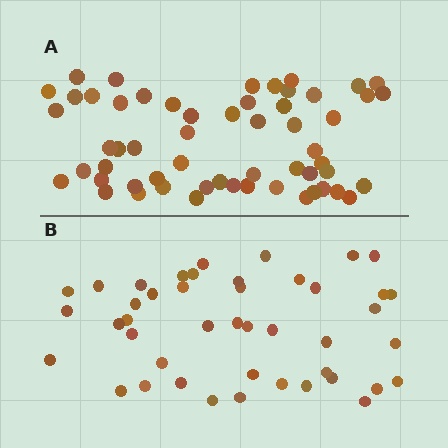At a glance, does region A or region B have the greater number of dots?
Region A (the top region) has more dots.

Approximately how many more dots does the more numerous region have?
Region A has approximately 15 more dots than region B.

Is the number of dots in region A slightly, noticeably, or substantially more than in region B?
Region A has noticeably more, but not dramatically so. The ratio is roughly 1.3 to 1.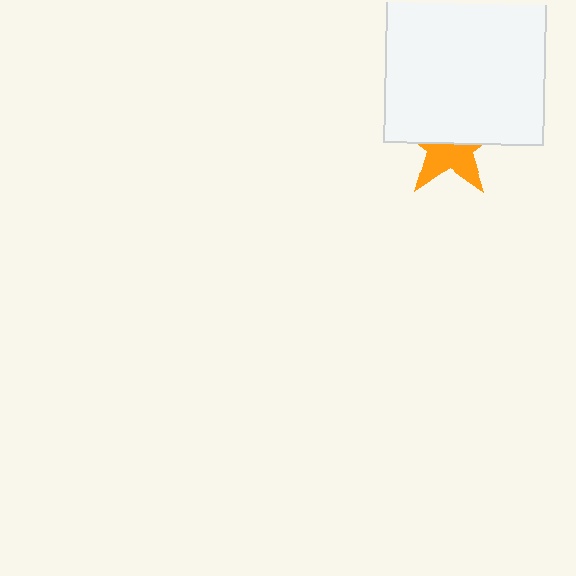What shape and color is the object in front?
The object in front is a white square.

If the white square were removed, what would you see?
You would see the complete orange star.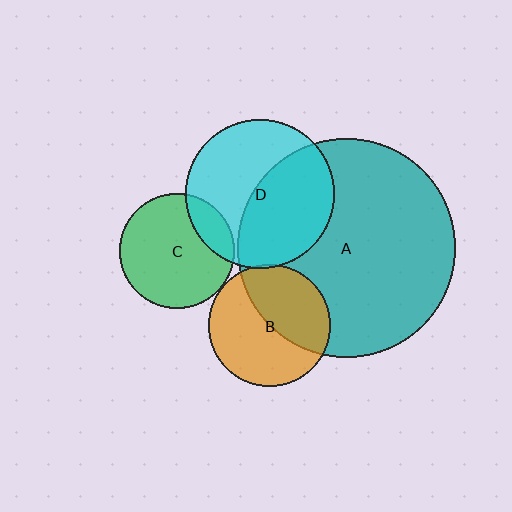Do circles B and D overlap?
Yes.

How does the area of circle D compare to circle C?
Approximately 1.7 times.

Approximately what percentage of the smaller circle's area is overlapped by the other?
Approximately 5%.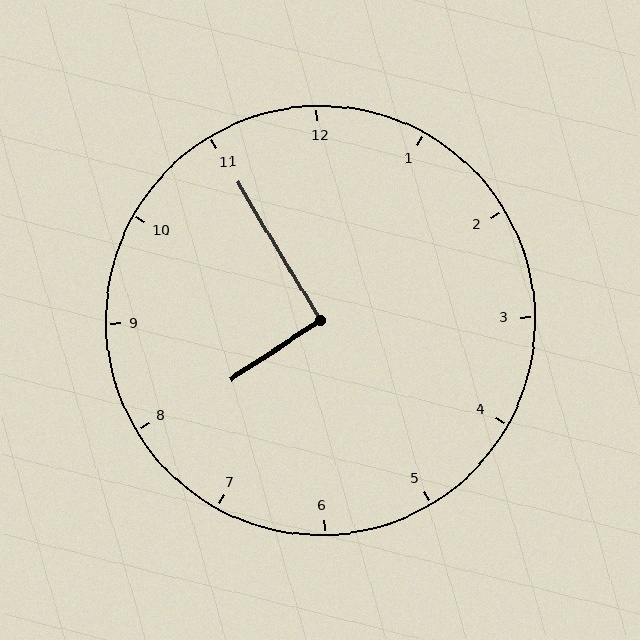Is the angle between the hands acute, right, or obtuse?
It is right.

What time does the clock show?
7:55.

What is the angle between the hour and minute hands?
Approximately 92 degrees.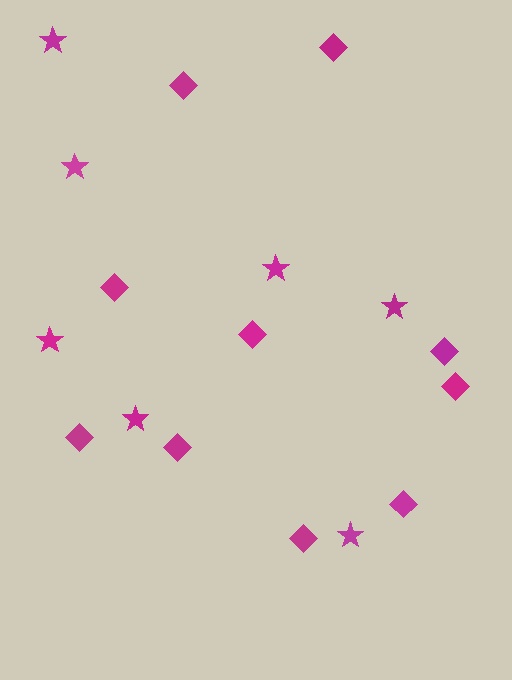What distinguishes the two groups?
There are 2 groups: one group of diamonds (10) and one group of stars (7).